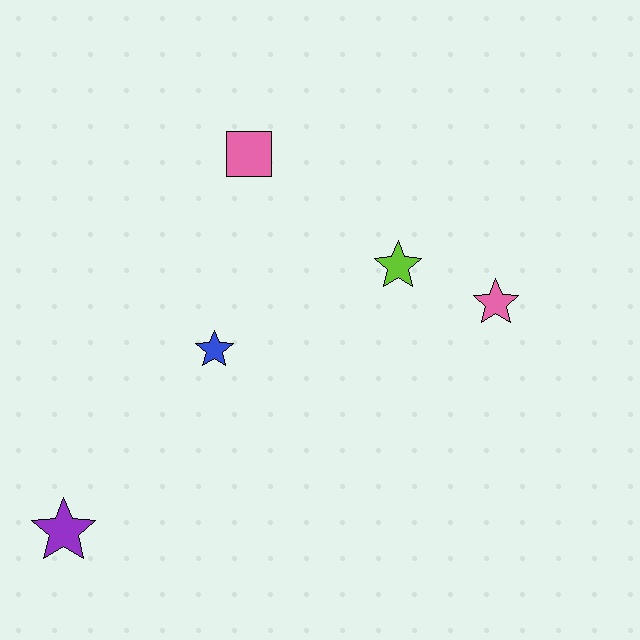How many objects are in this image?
There are 5 objects.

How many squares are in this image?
There is 1 square.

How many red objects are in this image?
There are no red objects.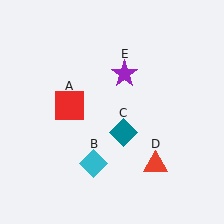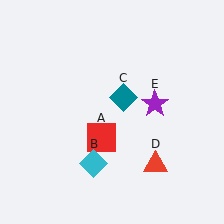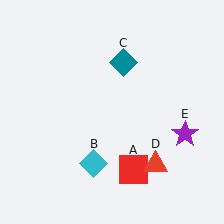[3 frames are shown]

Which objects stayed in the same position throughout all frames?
Cyan diamond (object B) and red triangle (object D) remained stationary.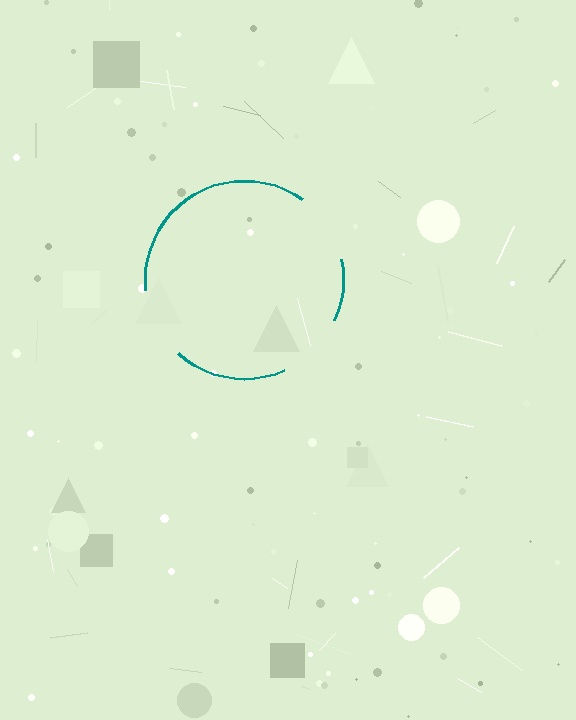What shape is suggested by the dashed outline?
The dashed outline suggests a circle.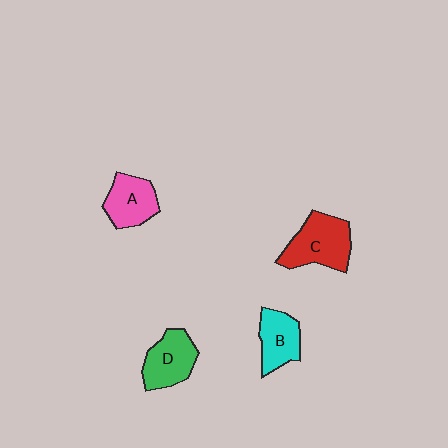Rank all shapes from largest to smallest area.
From largest to smallest: C (red), D (green), A (pink), B (cyan).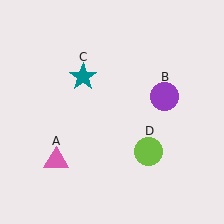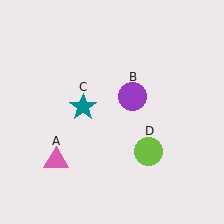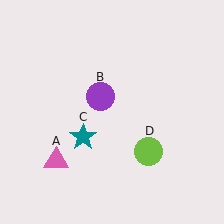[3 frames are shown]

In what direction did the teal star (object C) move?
The teal star (object C) moved down.